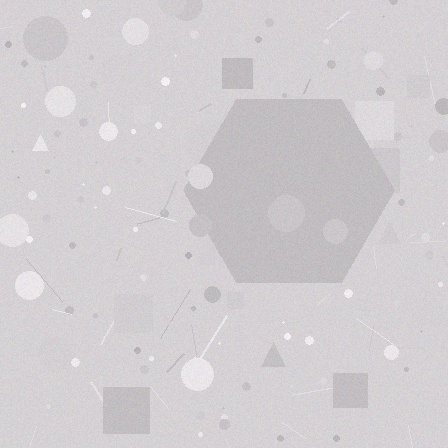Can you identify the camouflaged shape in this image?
The camouflaged shape is a hexagon.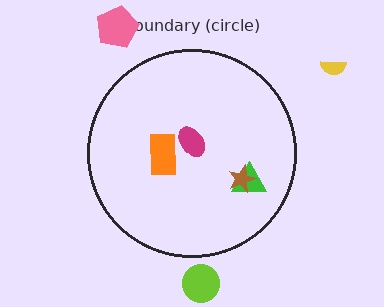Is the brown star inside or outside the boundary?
Inside.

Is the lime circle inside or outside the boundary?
Outside.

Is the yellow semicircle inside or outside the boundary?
Outside.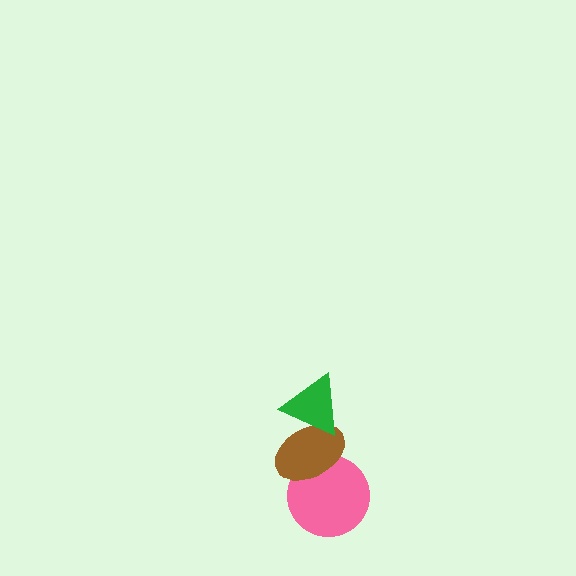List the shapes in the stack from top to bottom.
From top to bottom: the green triangle, the brown ellipse, the pink circle.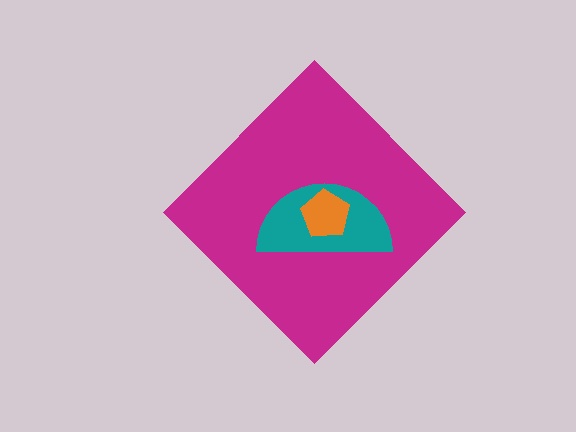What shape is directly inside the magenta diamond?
The teal semicircle.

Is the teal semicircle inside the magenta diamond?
Yes.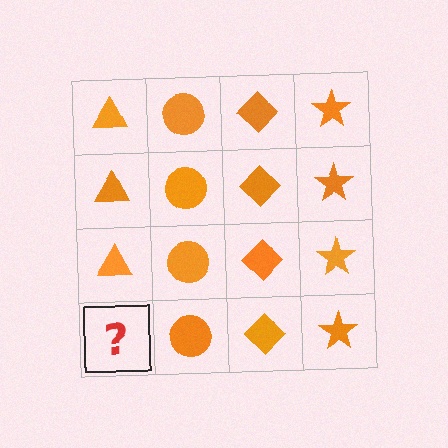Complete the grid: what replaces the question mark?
The question mark should be replaced with an orange triangle.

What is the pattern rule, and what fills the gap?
The rule is that each column has a consistent shape. The gap should be filled with an orange triangle.